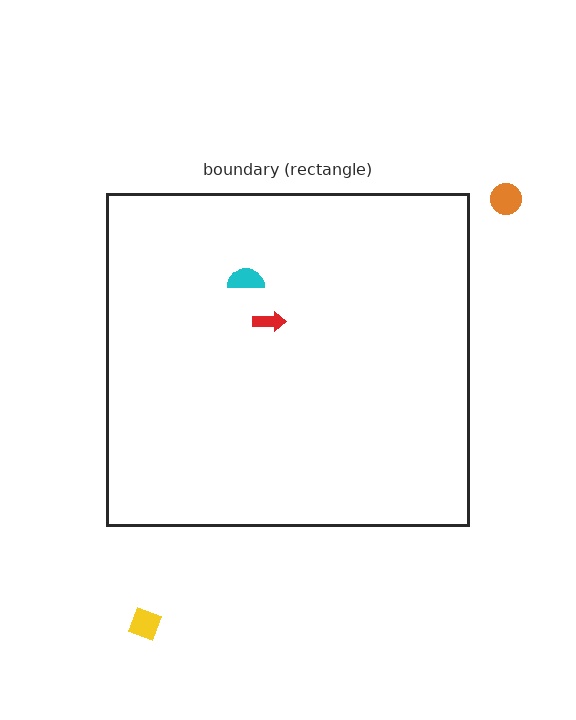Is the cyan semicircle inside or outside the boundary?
Inside.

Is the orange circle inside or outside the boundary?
Outside.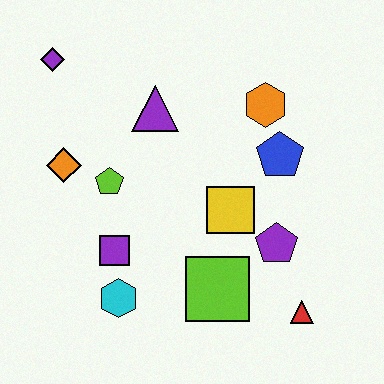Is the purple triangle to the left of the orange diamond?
No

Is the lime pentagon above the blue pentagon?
No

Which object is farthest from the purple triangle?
The red triangle is farthest from the purple triangle.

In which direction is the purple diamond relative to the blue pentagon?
The purple diamond is to the left of the blue pentagon.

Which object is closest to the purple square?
The cyan hexagon is closest to the purple square.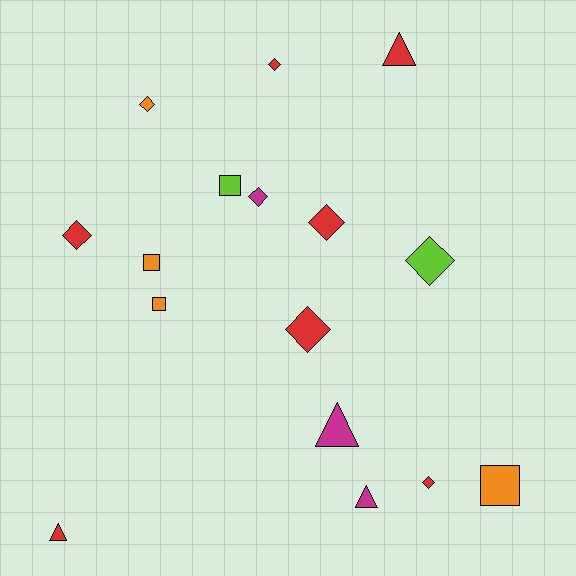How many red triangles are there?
There are 2 red triangles.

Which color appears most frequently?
Red, with 7 objects.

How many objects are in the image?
There are 16 objects.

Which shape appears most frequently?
Diamond, with 8 objects.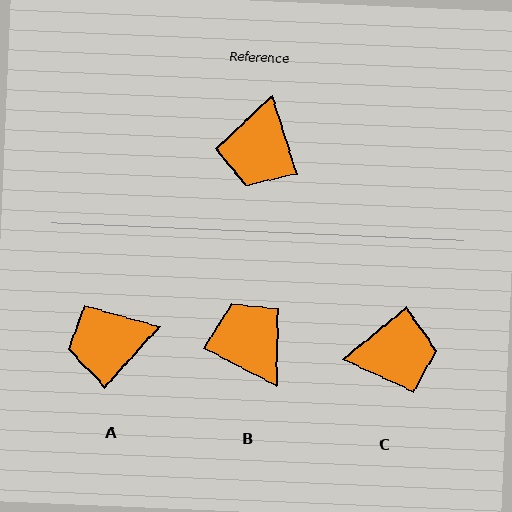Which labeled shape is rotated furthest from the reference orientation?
B, about 135 degrees away.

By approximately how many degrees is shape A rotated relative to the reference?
Approximately 59 degrees clockwise.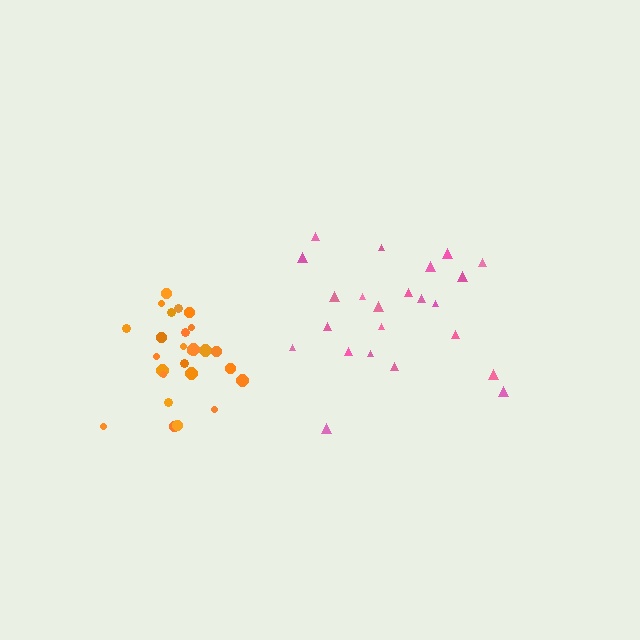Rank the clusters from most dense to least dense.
orange, pink.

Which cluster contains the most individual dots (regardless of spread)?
Orange (26).